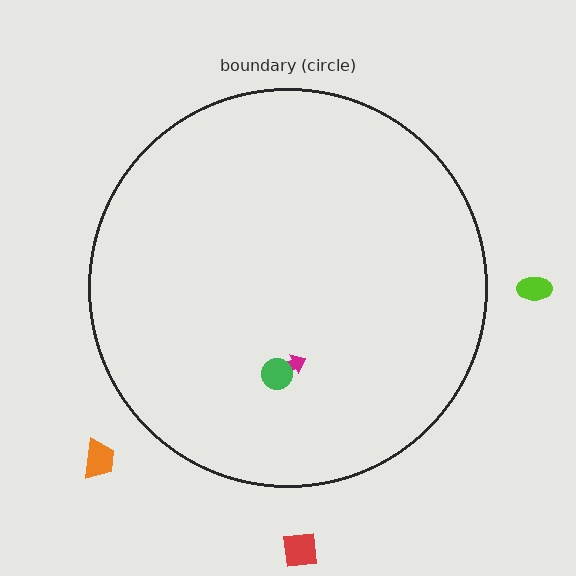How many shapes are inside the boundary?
2 inside, 3 outside.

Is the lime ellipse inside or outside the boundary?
Outside.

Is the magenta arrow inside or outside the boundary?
Inside.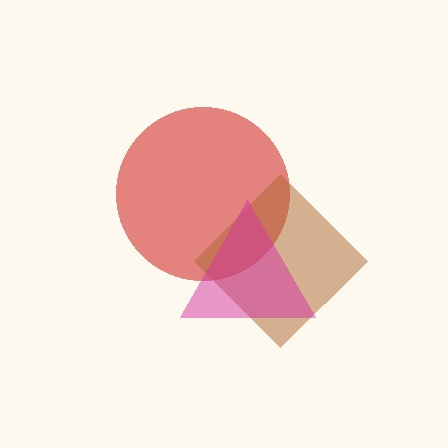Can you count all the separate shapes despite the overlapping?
Yes, there are 3 separate shapes.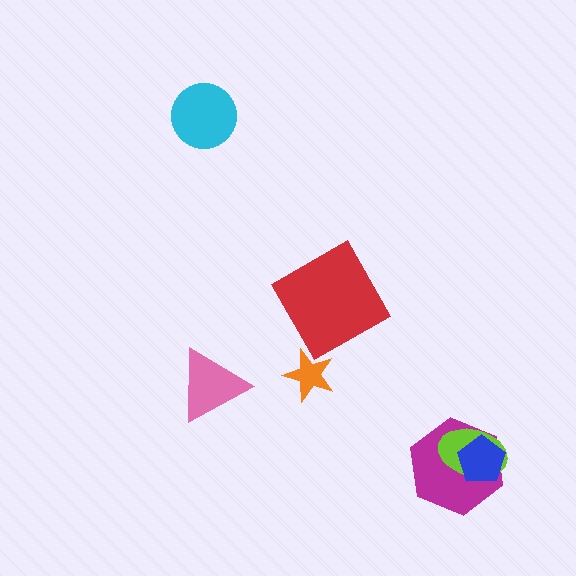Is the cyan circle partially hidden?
No, no other shape covers it.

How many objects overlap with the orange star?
0 objects overlap with the orange star.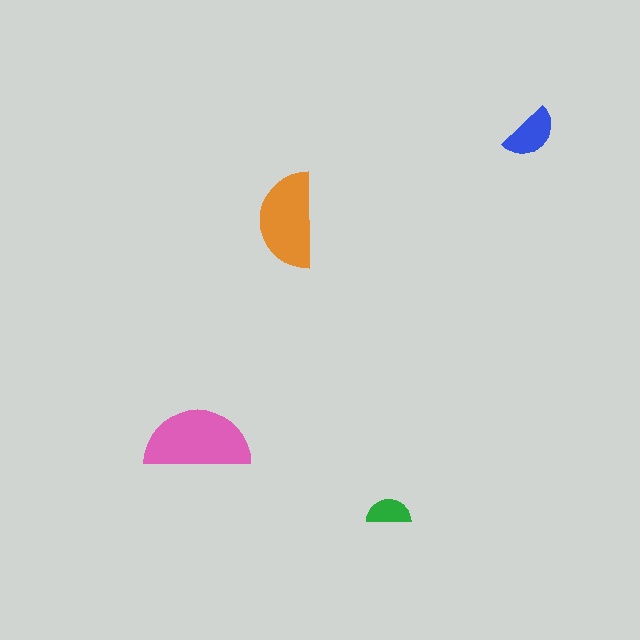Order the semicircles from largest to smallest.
the pink one, the orange one, the blue one, the green one.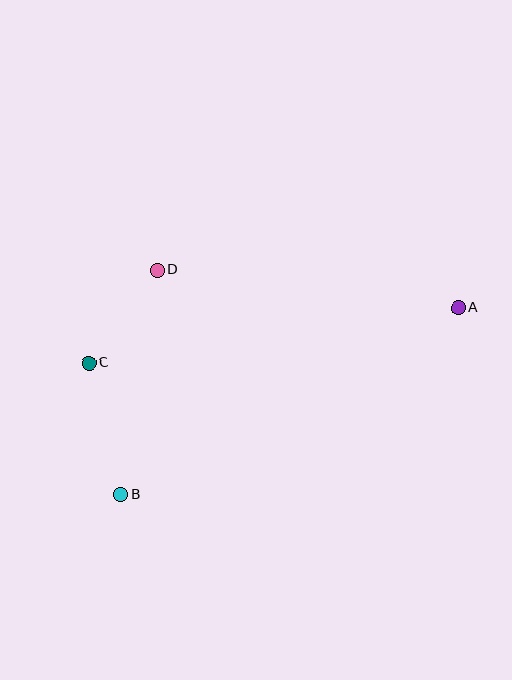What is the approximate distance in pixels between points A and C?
The distance between A and C is approximately 374 pixels.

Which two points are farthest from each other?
Points A and B are farthest from each other.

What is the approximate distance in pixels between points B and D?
The distance between B and D is approximately 227 pixels.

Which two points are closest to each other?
Points C and D are closest to each other.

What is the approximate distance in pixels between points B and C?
The distance between B and C is approximately 135 pixels.